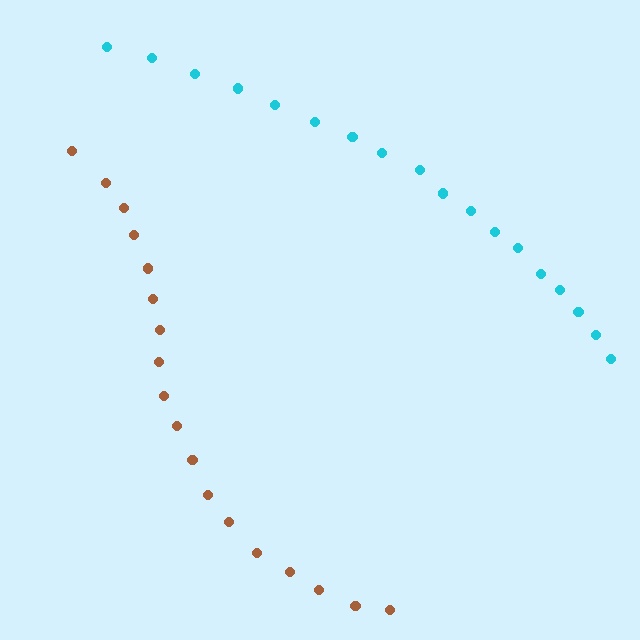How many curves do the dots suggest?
There are 2 distinct paths.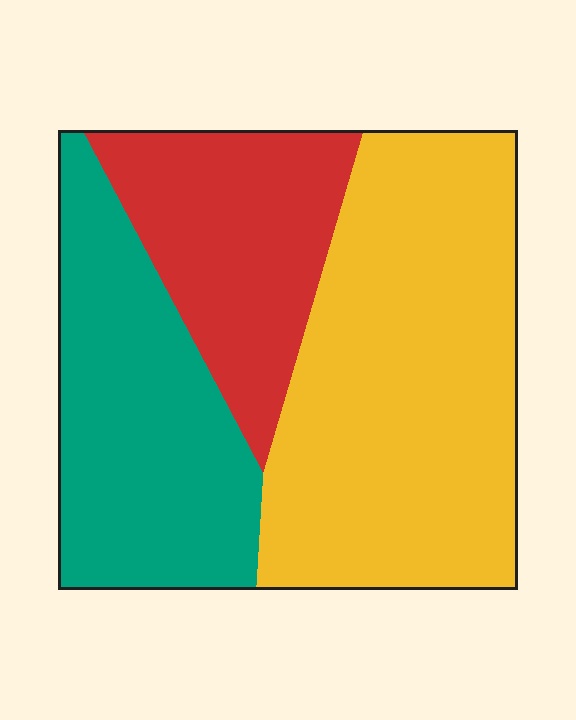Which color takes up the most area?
Yellow, at roughly 45%.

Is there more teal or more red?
Teal.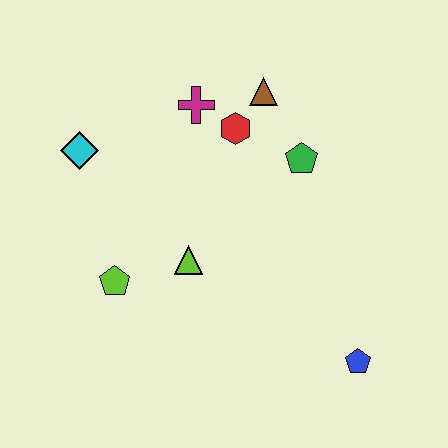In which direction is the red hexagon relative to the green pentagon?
The red hexagon is to the left of the green pentagon.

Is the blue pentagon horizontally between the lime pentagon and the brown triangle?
No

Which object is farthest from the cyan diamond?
The blue pentagon is farthest from the cyan diamond.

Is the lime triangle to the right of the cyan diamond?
Yes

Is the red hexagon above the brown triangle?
No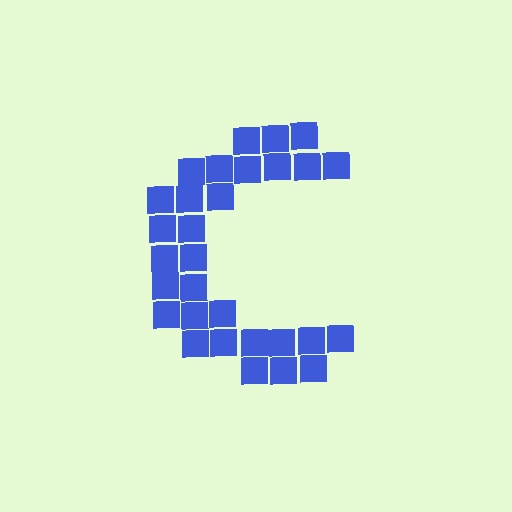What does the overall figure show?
The overall figure shows the letter C.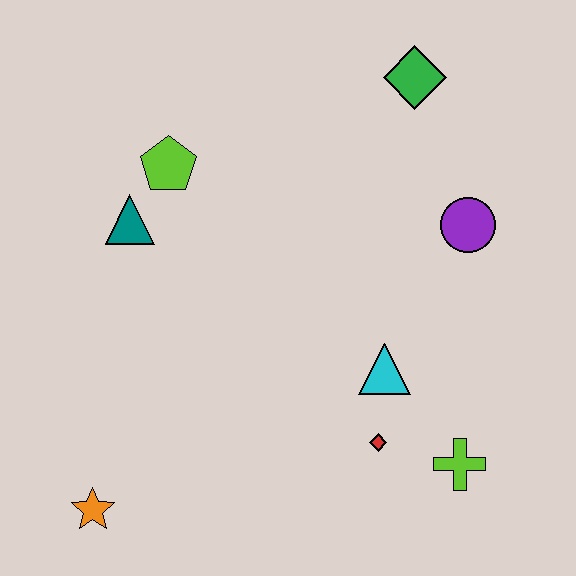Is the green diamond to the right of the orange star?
Yes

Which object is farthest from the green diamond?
The orange star is farthest from the green diamond.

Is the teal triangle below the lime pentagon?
Yes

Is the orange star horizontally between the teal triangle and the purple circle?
No